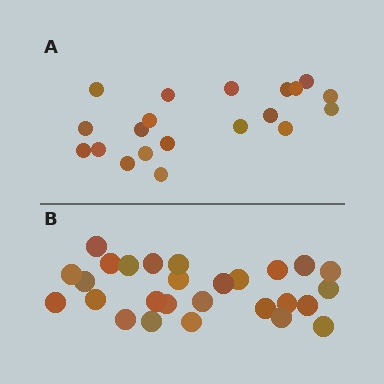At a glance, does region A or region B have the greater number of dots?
Region B (the bottom region) has more dots.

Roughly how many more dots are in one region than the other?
Region B has roughly 8 or so more dots than region A.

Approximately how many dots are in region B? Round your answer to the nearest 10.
About 30 dots. (The exact count is 27, which rounds to 30.)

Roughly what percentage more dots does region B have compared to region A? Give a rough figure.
About 35% more.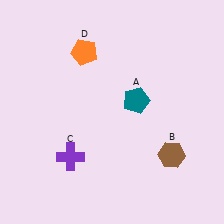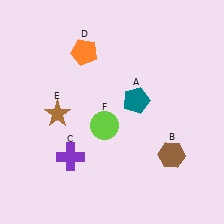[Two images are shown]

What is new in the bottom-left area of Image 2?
A brown star (E) was added in the bottom-left area of Image 2.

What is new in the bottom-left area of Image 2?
A lime circle (F) was added in the bottom-left area of Image 2.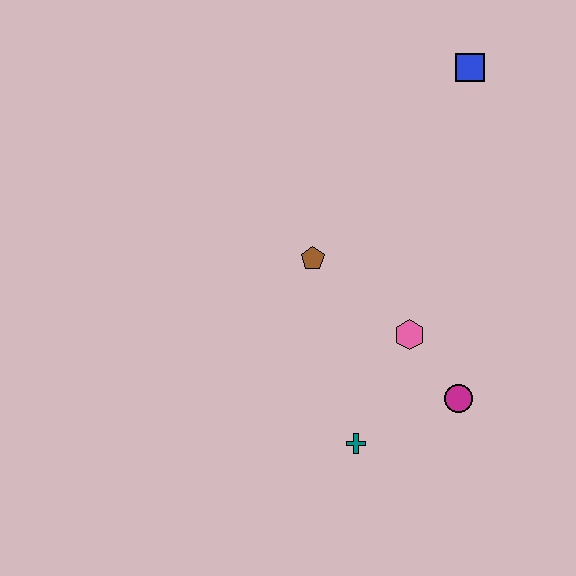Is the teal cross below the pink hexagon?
Yes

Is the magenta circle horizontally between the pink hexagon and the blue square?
Yes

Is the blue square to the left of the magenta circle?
No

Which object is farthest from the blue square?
The teal cross is farthest from the blue square.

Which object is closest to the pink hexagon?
The magenta circle is closest to the pink hexagon.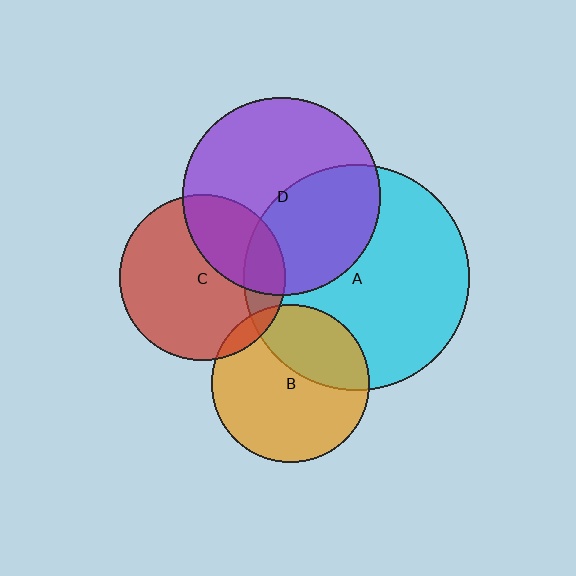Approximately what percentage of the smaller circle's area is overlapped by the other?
Approximately 35%.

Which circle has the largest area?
Circle A (cyan).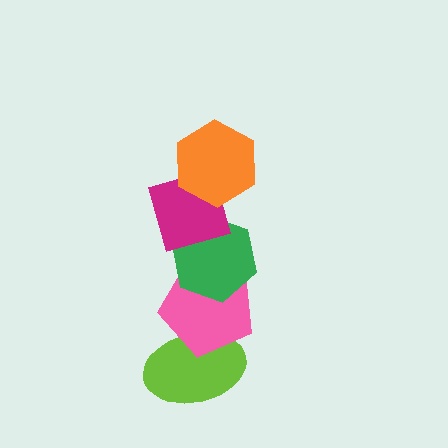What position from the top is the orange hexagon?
The orange hexagon is 1st from the top.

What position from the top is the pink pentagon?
The pink pentagon is 4th from the top.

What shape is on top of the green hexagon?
The magenta diamond is on top of the green hexagon.